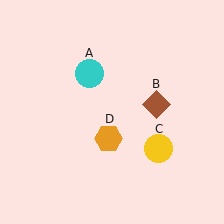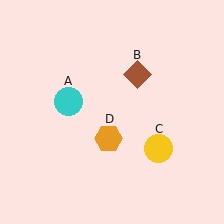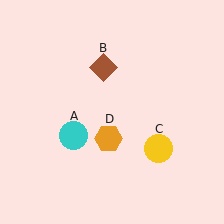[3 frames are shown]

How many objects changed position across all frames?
2 objects changed position: cyan circle (object A), brown diamond (object B).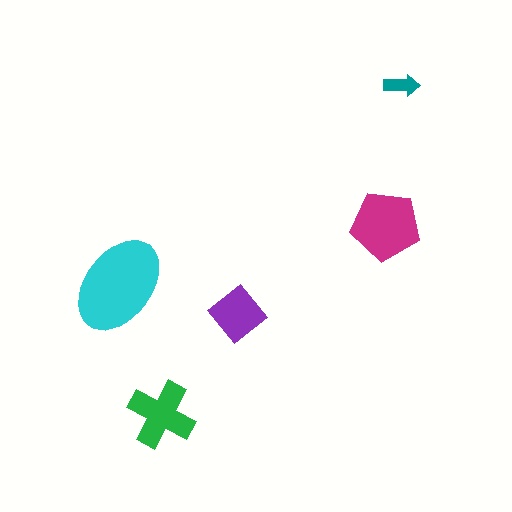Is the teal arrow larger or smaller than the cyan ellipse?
Smaller.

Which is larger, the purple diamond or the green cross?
The green cross.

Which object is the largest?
The cyan ellipse.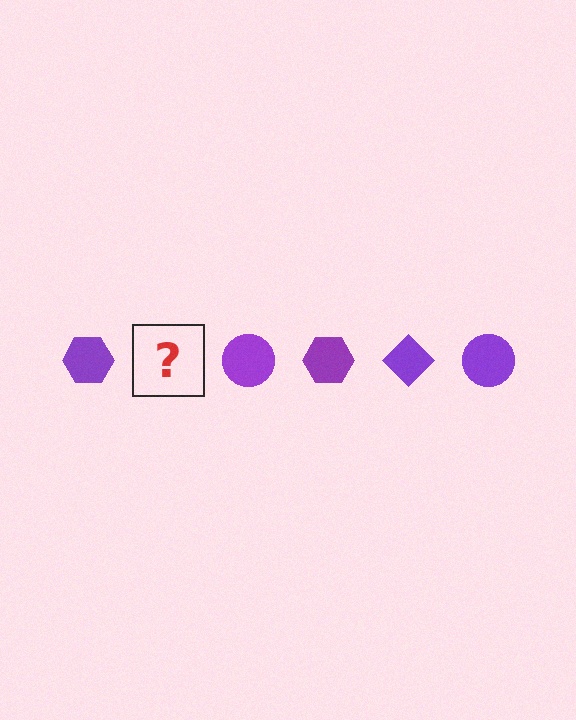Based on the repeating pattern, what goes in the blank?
The blank should be a purple diamond.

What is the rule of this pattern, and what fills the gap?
The rule is that the pattern cycles through hexagon, diamond, circle shapes in purple. The gap should be filled with a purple diamond.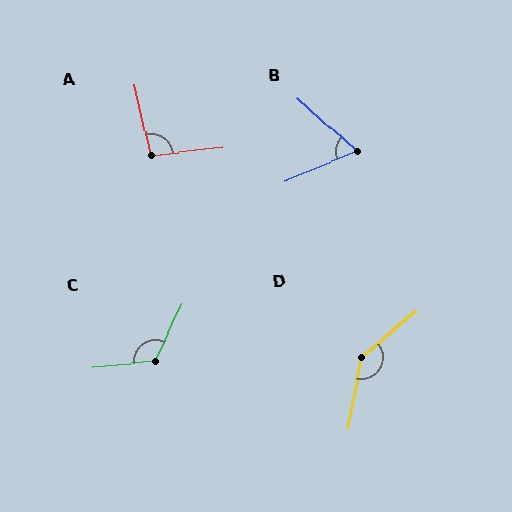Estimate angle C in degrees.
Approximately 122 degrees.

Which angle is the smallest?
B, at approximately 65 degrees.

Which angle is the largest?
D, at approximately 140 degrees.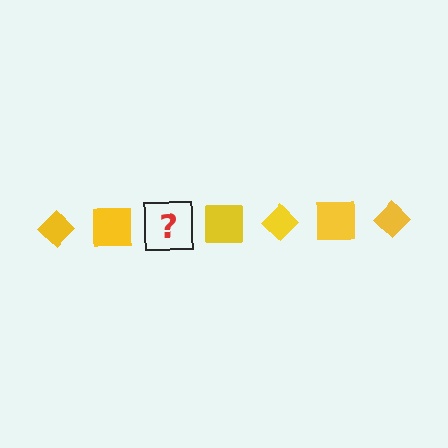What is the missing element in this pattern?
The missing element is a yellow diamond.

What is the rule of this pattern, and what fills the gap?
The rule is that the pattern cycles through diamond, square shapes in yellow. The gap should be filled with a yellow diamond.